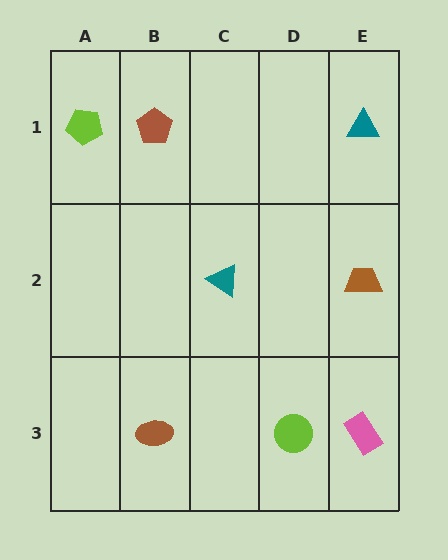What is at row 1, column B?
A brown pentagon.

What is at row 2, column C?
A teal triangle.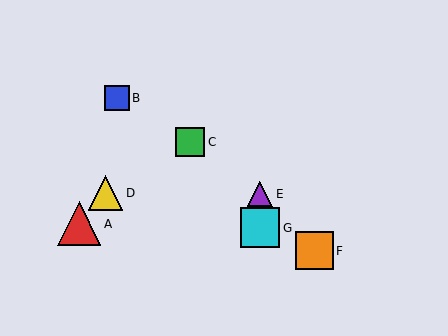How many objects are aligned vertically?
2 objects (E, G) are aligned vertically.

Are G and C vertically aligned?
No, G is at x≈260 and C is at x≈190.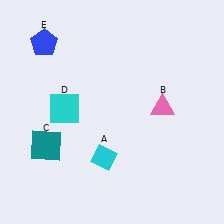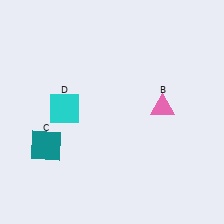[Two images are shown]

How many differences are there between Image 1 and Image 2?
There are 2 differences between the two images.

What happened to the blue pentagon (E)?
The blue pentagon (E) was removed in Image 2. It was in the top-left area of Image 1.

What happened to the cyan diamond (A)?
The cyan diamond (A) was removed in Image 2. It was in the bottom-left area of Image 1.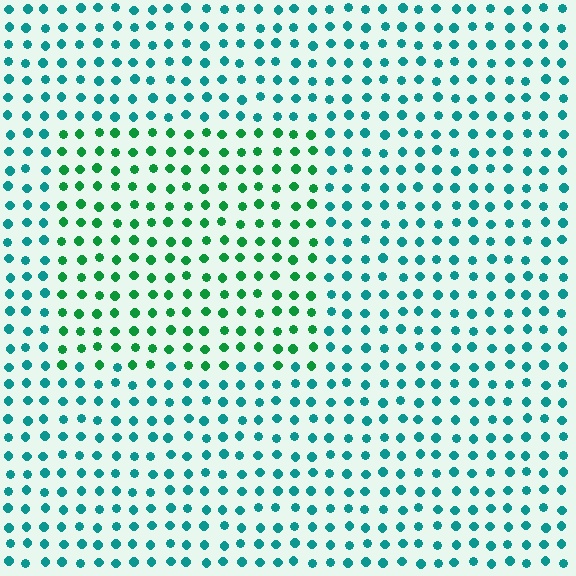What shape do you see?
I see a rectangle.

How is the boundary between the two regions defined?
The boundary is defined purely by a slight shift in hue (about 37 degrees). Spacing, size, and orientation are identical on both sides.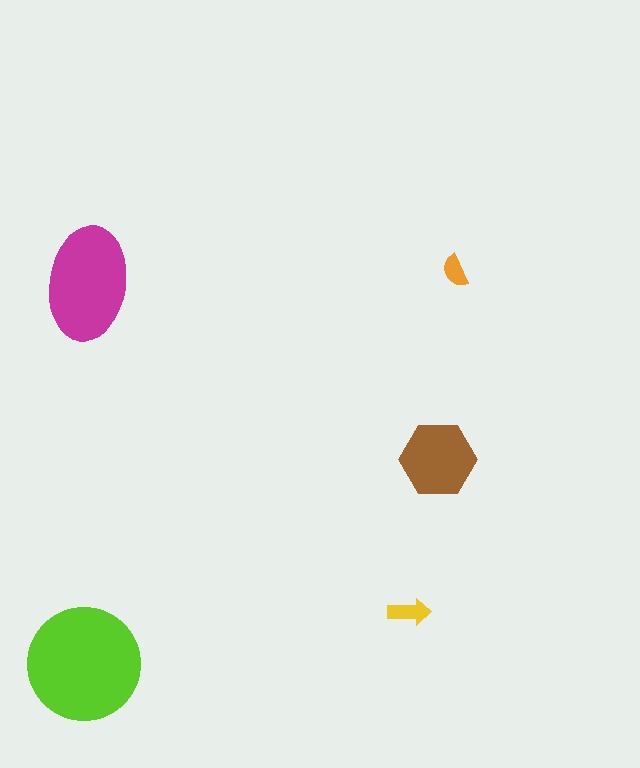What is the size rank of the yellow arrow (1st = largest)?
4th.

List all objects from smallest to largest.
The orange semicircle, the yellow arrow, the brown hexagon, the magenta ellipse, the lime circle.